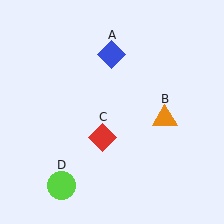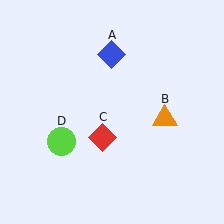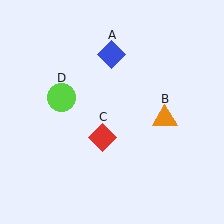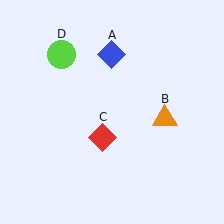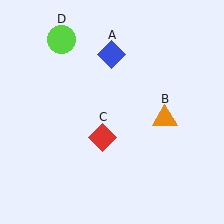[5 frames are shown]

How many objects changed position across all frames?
1 object changed position: lime circle (object D).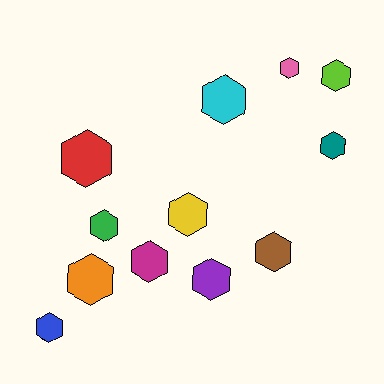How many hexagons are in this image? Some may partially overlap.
There are 12 hexagons.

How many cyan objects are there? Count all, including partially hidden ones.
There is 1 cyan object.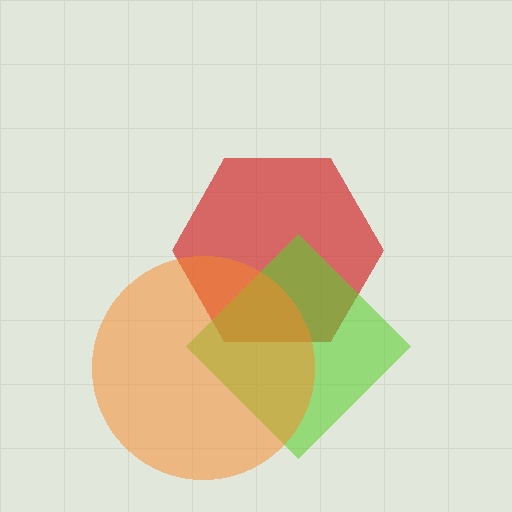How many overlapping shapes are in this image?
There are 3 overlapping shapes in the image.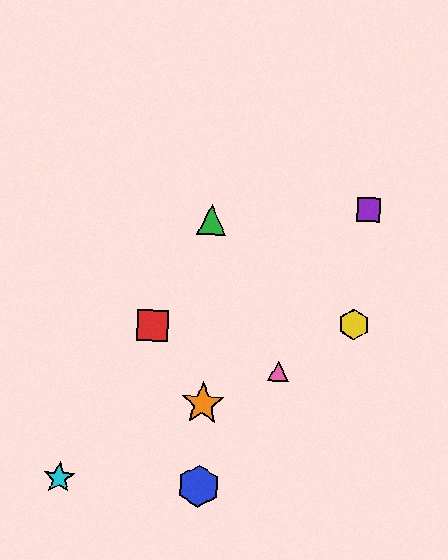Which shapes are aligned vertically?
The blue hexagon, the green triangle, the orange star are aligned vertically.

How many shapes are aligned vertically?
3 shapes (the blue hexagon, the green triangle, the orange star) are aligned vertically.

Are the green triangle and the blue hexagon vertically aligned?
Yes, both are at x≈212.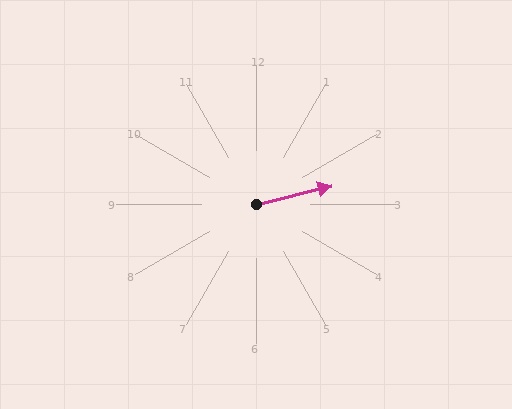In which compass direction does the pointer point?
East.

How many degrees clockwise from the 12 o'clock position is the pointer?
Approximately 76 degrees.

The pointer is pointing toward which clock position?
Roughly 3 o'clock.